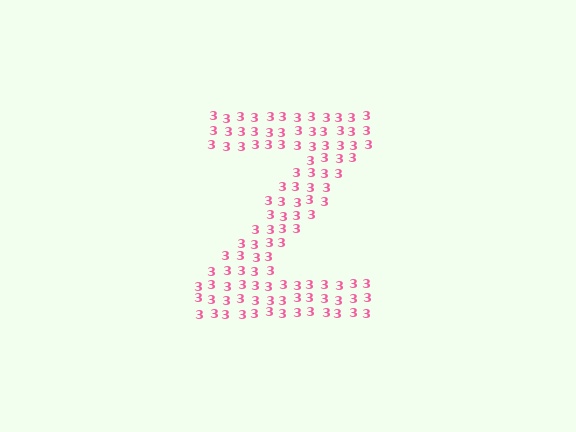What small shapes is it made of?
It is made of small digit 3's.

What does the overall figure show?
The overall figure shows the letter Z.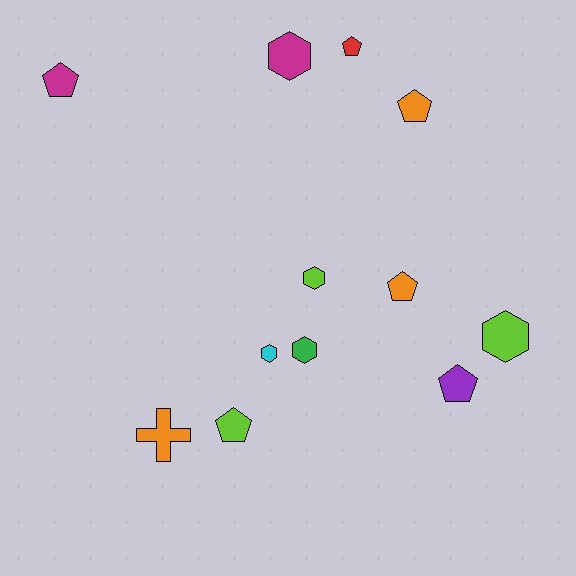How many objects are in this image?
There are 12 objects.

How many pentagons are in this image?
There are 6 pentagons.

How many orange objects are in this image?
There are 3 orange objects.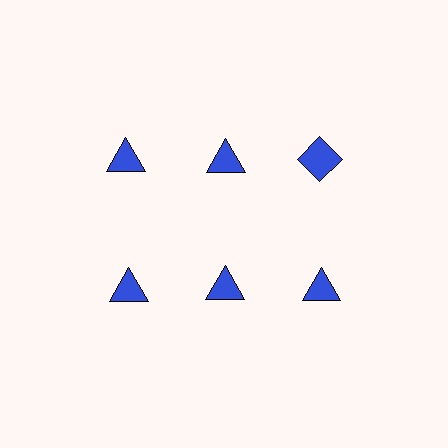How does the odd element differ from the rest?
It has a different shape: diamond instead of triangle.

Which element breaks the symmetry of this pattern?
The blue diamond in the top row, center column breaks the symmetry. All other shapes are blue triangles.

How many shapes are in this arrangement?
There are 6 shapes arranged in a grid pattern.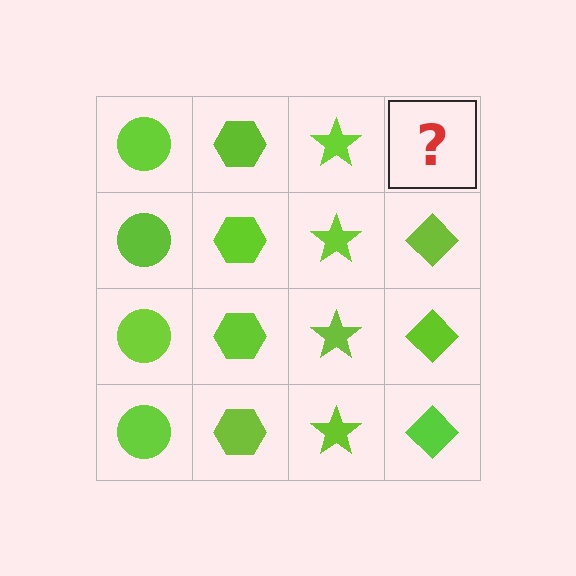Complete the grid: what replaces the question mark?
The question mark should be replaced with a lime diamond.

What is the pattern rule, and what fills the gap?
The rule is that each column has a consistent shape. The gap should be filled with a lime diamond.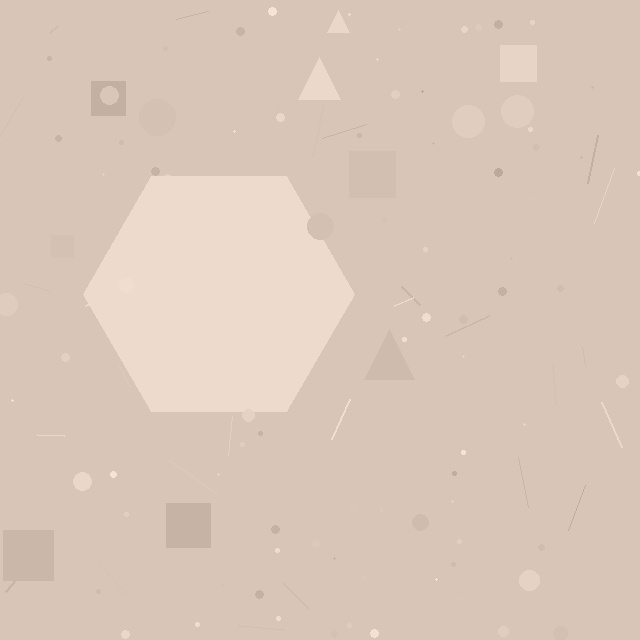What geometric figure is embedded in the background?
A hexagon is embedded in the background.